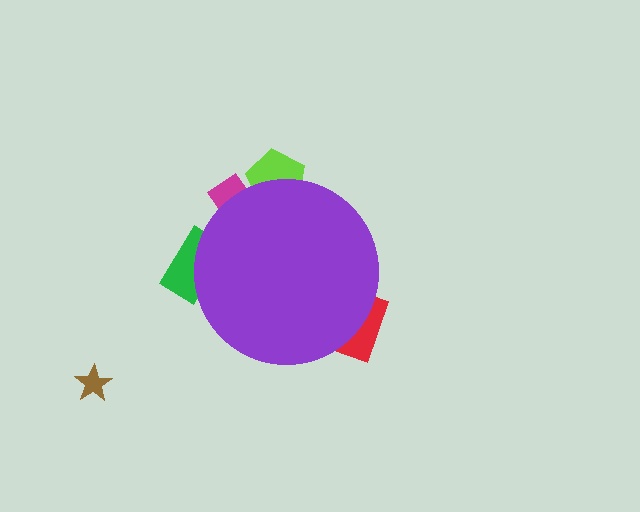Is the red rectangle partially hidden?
Yes, the red rectangle is partially hidden behind the purple circle.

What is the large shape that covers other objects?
A purple circle.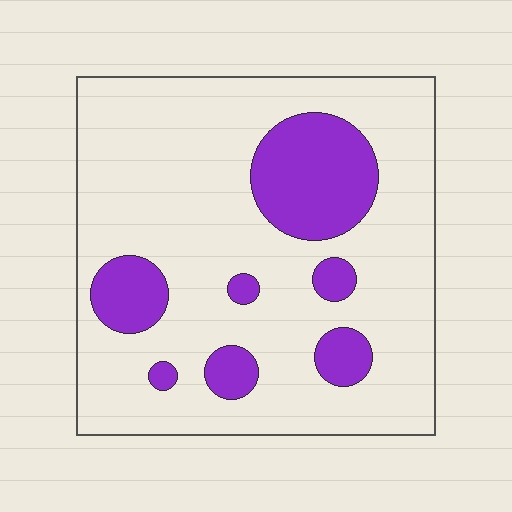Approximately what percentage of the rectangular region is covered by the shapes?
Approximately 20%.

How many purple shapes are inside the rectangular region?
7.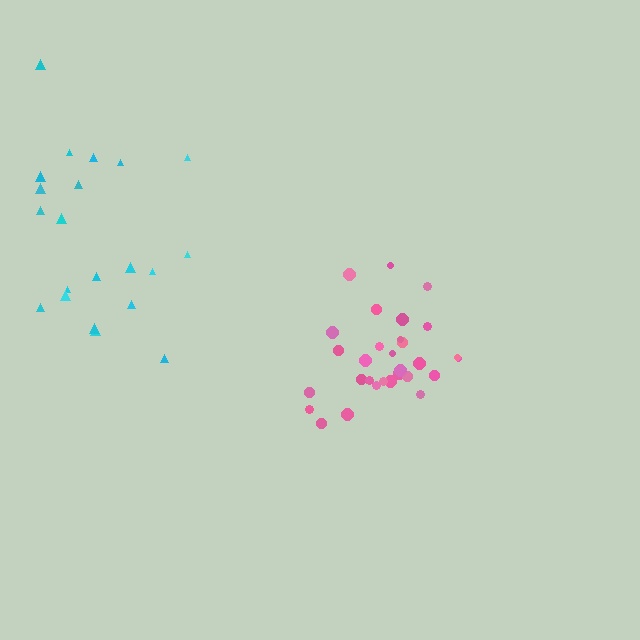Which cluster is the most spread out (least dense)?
Cyan.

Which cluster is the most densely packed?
Pink.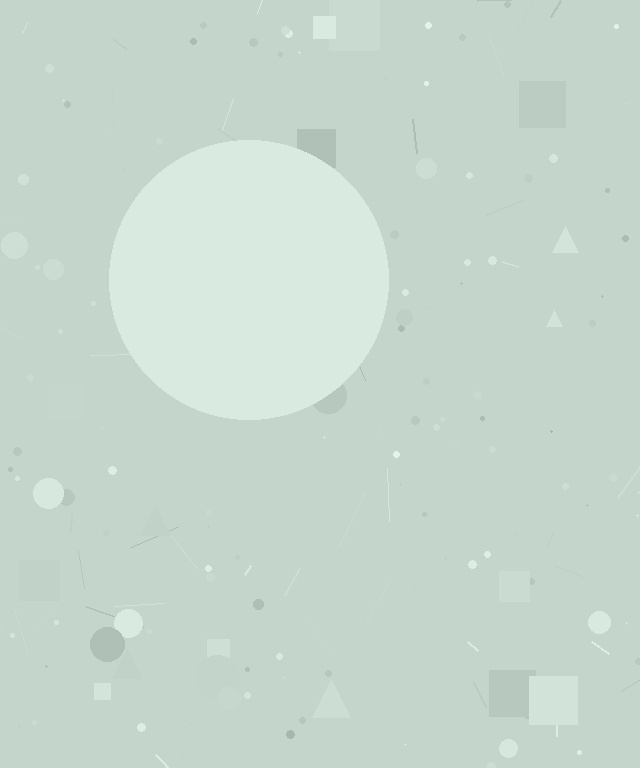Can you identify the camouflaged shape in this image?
The camouflaged shape is a circle.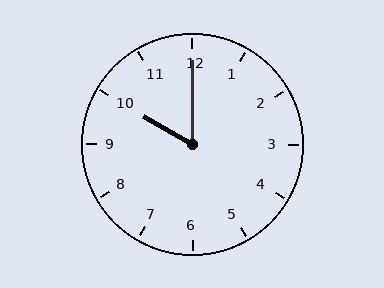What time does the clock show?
10:00.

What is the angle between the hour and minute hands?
Approximately 60 degrees.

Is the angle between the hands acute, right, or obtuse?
It is acute.